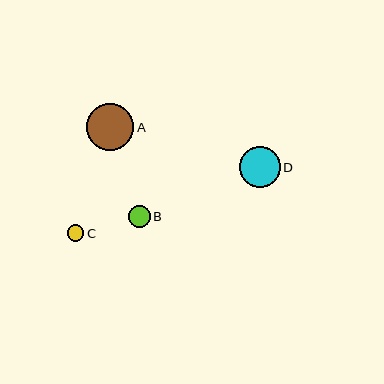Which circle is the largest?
Circle A is the largest with a size of approximately 47 pixels.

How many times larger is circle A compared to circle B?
Circle A is approximately 2.2 times the size of circle B.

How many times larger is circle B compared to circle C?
Circle B is approximately 1.3 times the size of circle C.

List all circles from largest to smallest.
From largest to smallest: A, D, B, C.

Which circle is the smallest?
Circle C is the smallest with a size of approximately 17 pixels.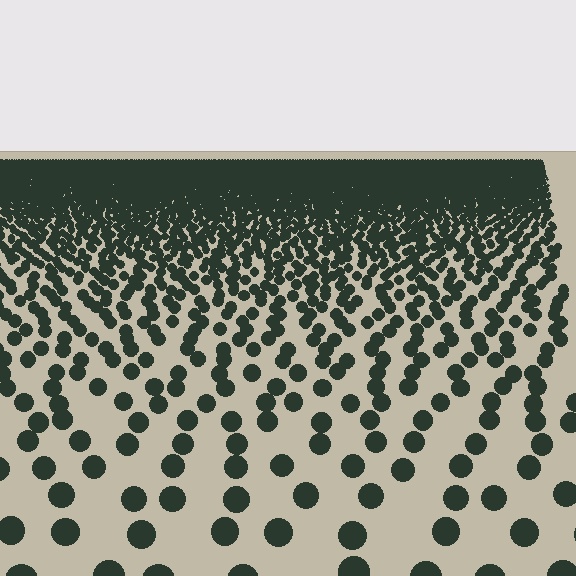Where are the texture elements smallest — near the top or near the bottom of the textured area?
Near the top.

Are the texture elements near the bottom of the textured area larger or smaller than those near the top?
Larger. Near the bottom, elements are closer to the viewer and appear at a bigger on-screen size.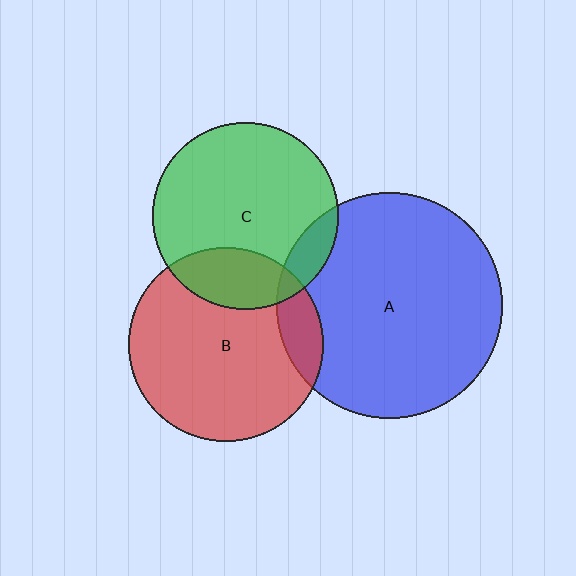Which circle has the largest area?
Circle A (blue).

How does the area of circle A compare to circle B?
Approximately 1.3 times.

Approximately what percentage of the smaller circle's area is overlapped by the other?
Approximately 10%.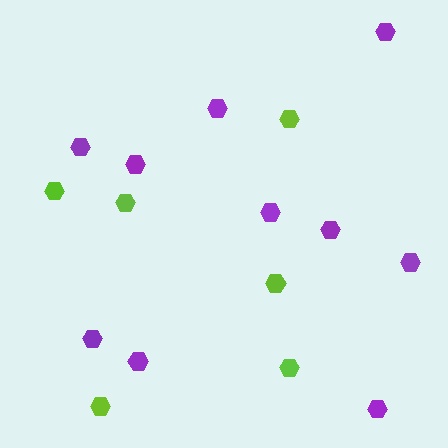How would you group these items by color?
There are 2 groups: one group of purple hexagons (10) and one group of lime hexagons (6).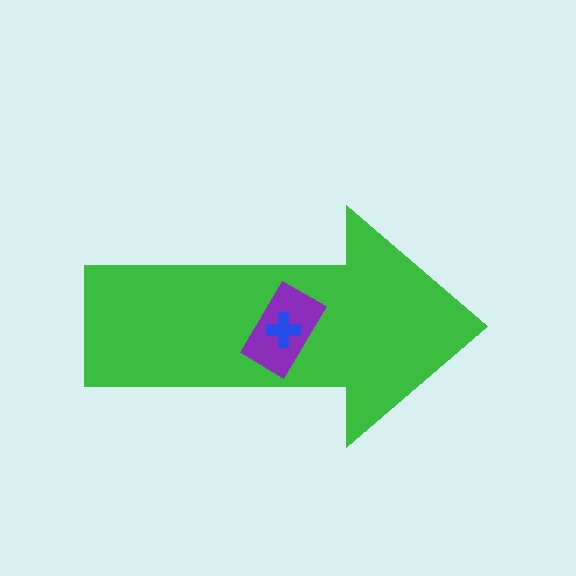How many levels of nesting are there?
3.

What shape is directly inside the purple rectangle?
The blue cross.